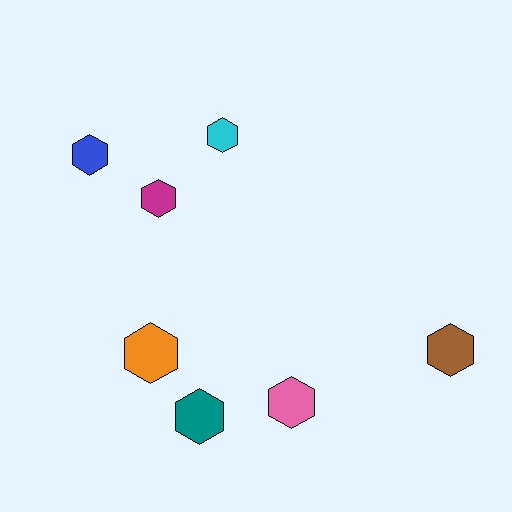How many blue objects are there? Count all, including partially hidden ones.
There is 1 blue object.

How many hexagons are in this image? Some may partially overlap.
There are 7 hexagons.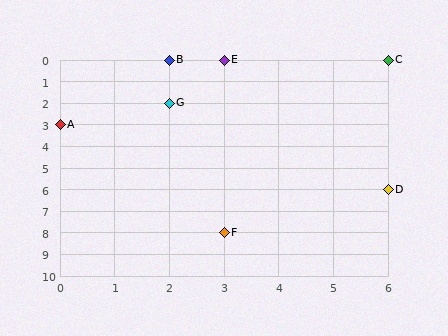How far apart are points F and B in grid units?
Points F and B are 1 column and 8 rows apart (about 8.1 grid units diagonally).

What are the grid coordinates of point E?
Point E is at grid coordinates (3, 0).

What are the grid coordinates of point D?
Point D is at grid coordinates (6, 6).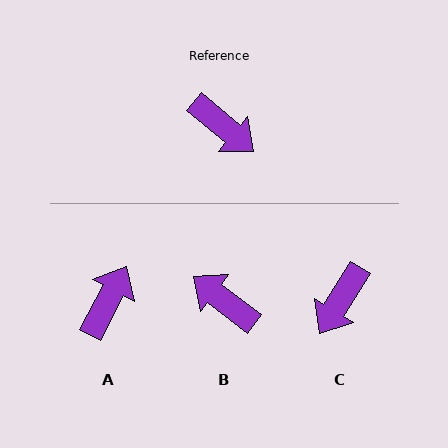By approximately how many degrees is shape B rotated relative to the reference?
Approximately 178 degrees clockwise.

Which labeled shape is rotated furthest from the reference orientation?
B, about 178 degrees away.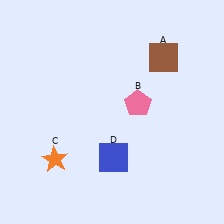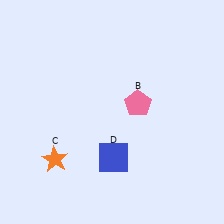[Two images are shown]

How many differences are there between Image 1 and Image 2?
There is 1 difference between the two images.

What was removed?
The brown square (A) was removed in Image 2.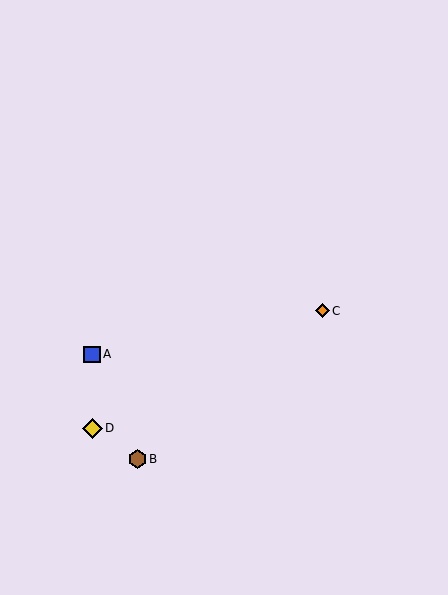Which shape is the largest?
The yellow diamond (labeled D) is the largest.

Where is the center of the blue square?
The center of the blue square is at (92, 354).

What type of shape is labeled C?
Shape C is an orange diamond.